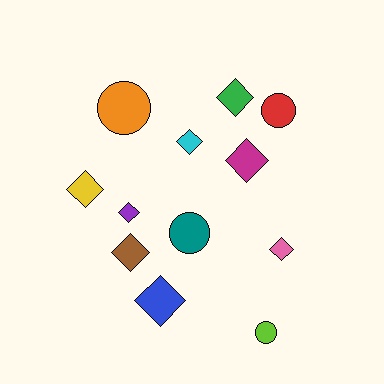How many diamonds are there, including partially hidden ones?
There are 8 diamonds.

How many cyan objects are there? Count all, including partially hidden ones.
There is 1 cyan object.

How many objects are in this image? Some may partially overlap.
There are 12 objects.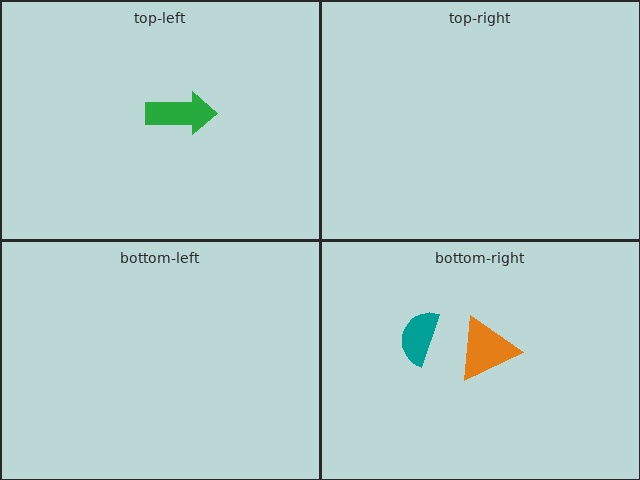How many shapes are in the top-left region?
1.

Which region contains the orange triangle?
The bottom-right region.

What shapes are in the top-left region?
The green arrow.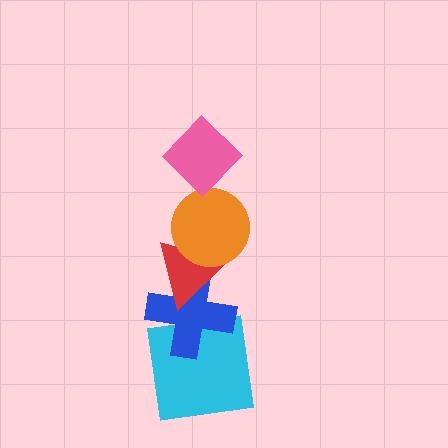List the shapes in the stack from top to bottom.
From top to bottom: the pink diamond, the orange circle, the red triangle, the blue cross, the cyan square.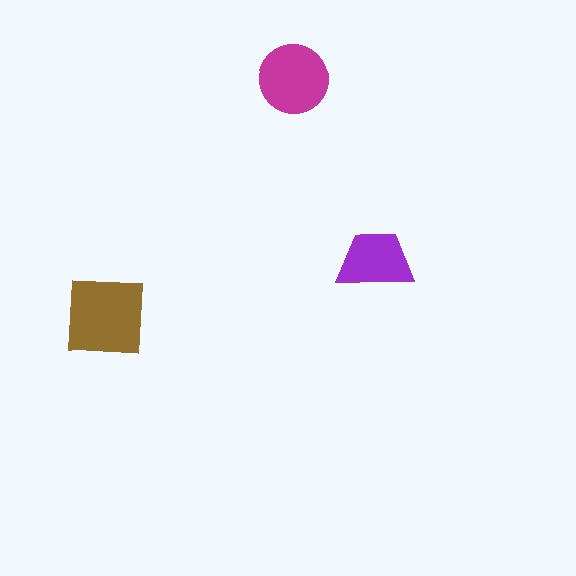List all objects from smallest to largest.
The purple trapezoid, the magenta circle, the brown square.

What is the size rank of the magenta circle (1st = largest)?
2nd.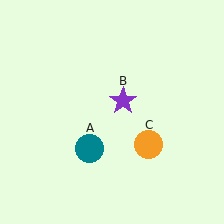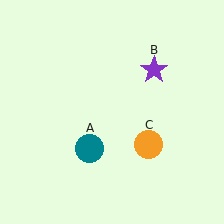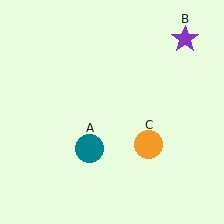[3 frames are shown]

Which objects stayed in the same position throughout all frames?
Teal circle (object A) and orange circle (object C) remained stationary.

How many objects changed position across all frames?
1 object changed position: purple star (object B).